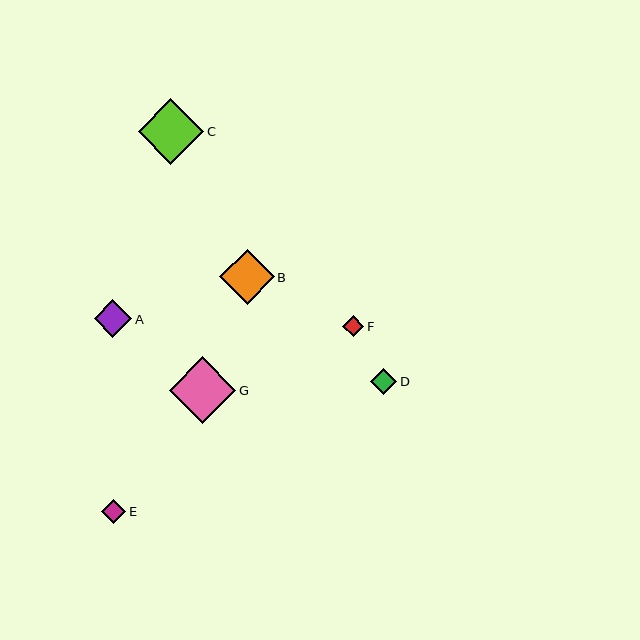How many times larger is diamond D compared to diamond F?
Diamond D is approximately 1.2 times the size of diamond F.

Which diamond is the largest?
Diamond G is the largest with a size of approximately 66 pixels.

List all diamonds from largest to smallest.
From largest to smallest: G, C, B, A, D, E, F.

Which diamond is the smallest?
Diamond F is the smallest with a size of approximately 21 pixels.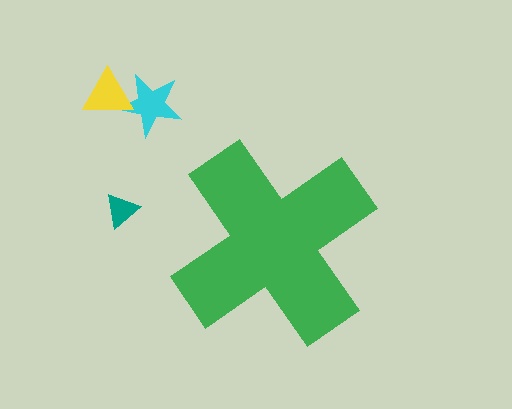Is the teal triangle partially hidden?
No, the teal triangle is fully visible.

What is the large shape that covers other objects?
A green cross.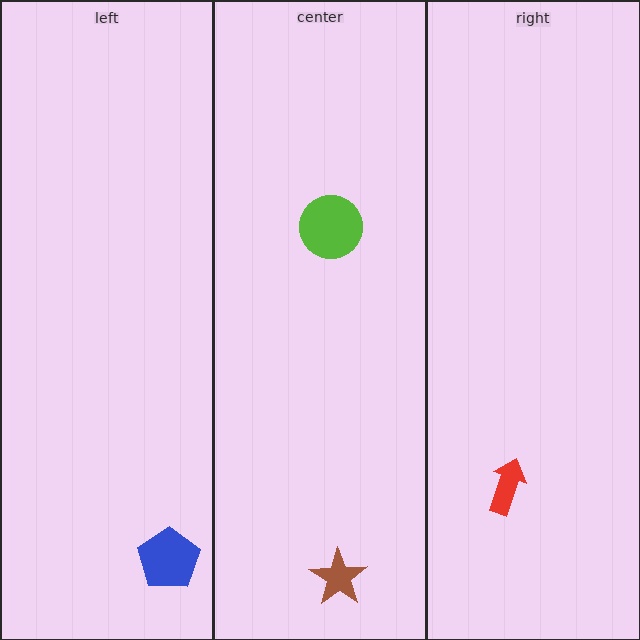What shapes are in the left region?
The blue pentagon.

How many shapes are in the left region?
1.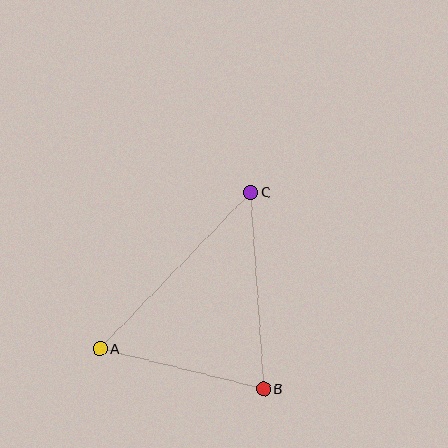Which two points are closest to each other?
Points A and B are closest to each other.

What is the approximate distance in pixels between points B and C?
The distance between B and C is approximately 197 pixels.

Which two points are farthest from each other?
Points A and C are farthest from each other.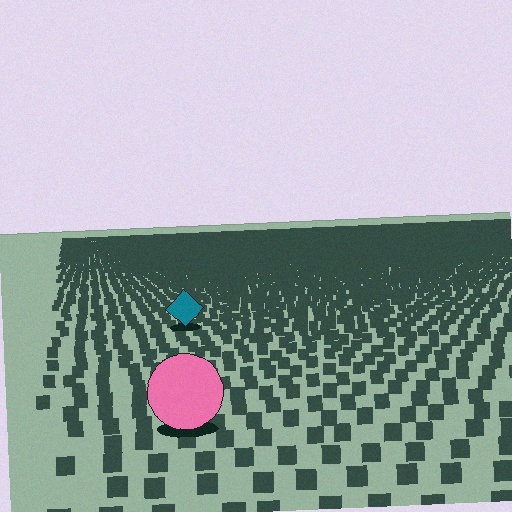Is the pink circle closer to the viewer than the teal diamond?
Yes. The pink circle is closer — you can tell from the texture gradient: the ground texture is coarser near it.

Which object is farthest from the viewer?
The teal diamond is farthest from the viewer. It appears smaller and the ground texture around it is denser.